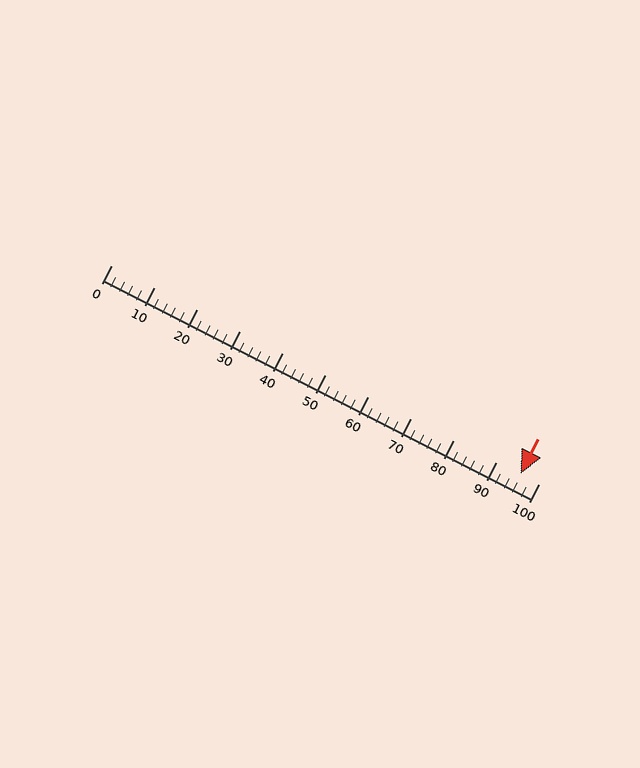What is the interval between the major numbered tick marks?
The major tick marks are spaced 10 units apart.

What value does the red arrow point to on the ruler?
The red arrow points to approximately 96.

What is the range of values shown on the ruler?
The ruler shows values from 0 to 100.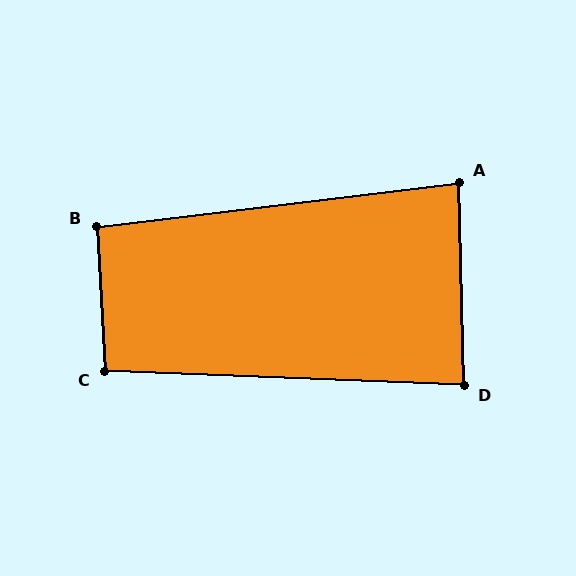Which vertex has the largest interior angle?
C, at approximately 95 degrees.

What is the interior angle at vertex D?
Approximately 86 degrees (approximately right).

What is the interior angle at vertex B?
Approximately 94 degrees (approximately right).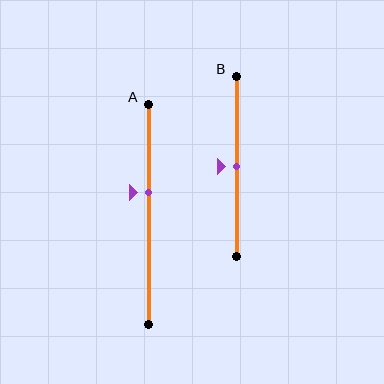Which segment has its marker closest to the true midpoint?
Segment B has its marker closest to the true midpoint.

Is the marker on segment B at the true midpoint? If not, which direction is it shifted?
Yes, the marker on segment B is at the true midpoint.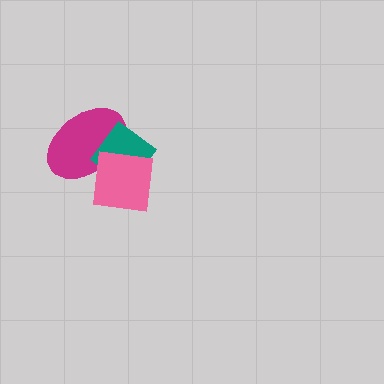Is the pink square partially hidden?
No, no other shape covers it.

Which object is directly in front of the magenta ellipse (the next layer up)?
The teal diamond is directly in front of the magenta ellipse.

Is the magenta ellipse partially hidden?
Yes, it is partially covered by another shape.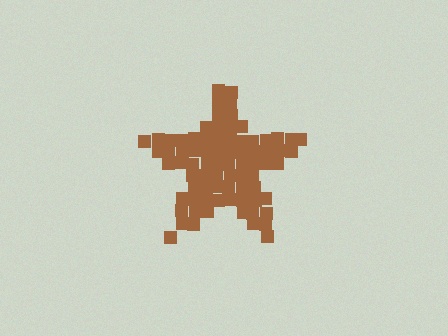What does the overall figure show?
The overall figure shows a star.